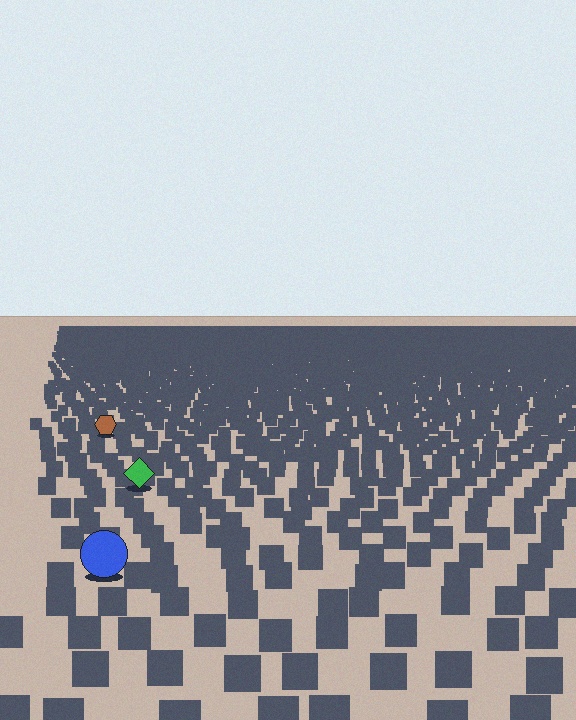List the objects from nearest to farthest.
From nearest to farthest: the blue circle, the green diamond, the brown hexagon.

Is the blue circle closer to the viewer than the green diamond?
Yes. The blue circle is closer — you can tell from the texture gradient: the ground texture is coarser near it.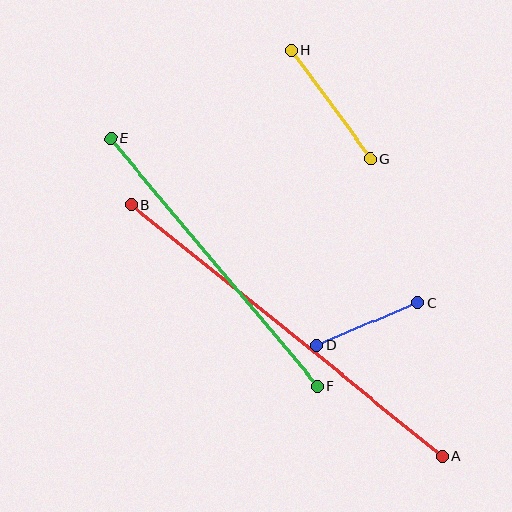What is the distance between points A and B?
The distance is approximately 399 pixels.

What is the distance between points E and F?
The distance is approximately 323 pixels.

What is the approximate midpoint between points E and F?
The midpoint is at approximately (214, 263) pixels.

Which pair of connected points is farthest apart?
Points A and B are farthest apart.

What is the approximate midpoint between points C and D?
The midpoint is at approximately (367, 324) pixels.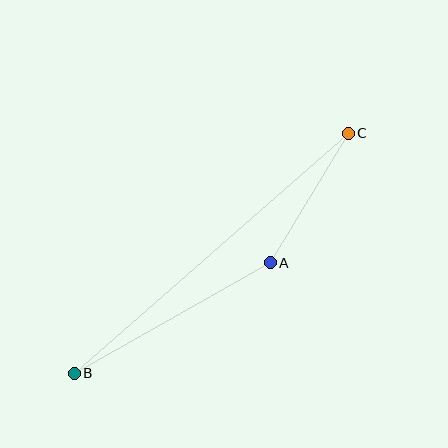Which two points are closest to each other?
Points A and C are closest to each other.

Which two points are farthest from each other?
Points B and C are farthest from each other.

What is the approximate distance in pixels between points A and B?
The distance between A and B is approximately 225 pixels.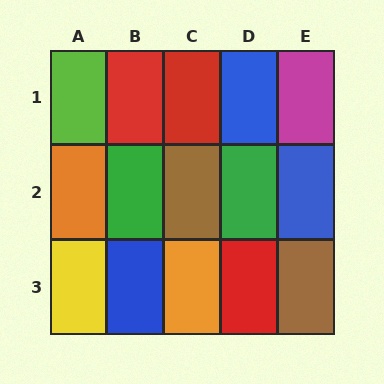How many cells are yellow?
1 cell is yellow.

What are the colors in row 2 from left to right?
Orange, green, brown, green, blue.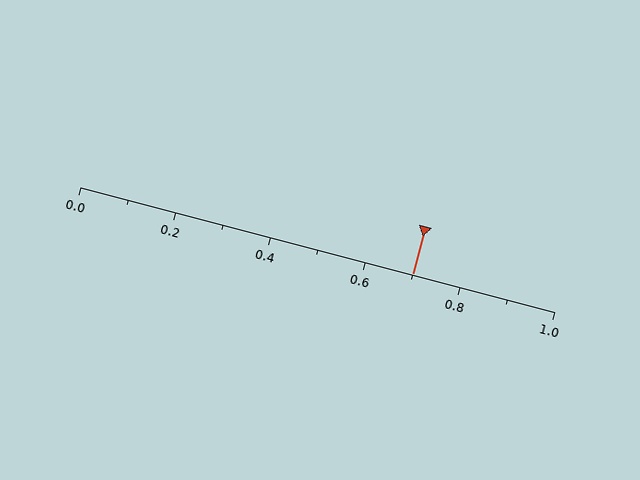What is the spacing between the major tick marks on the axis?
The major ticks are spaced 0.2 apart.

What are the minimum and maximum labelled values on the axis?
The axis runs from 0.0 to 1.0.